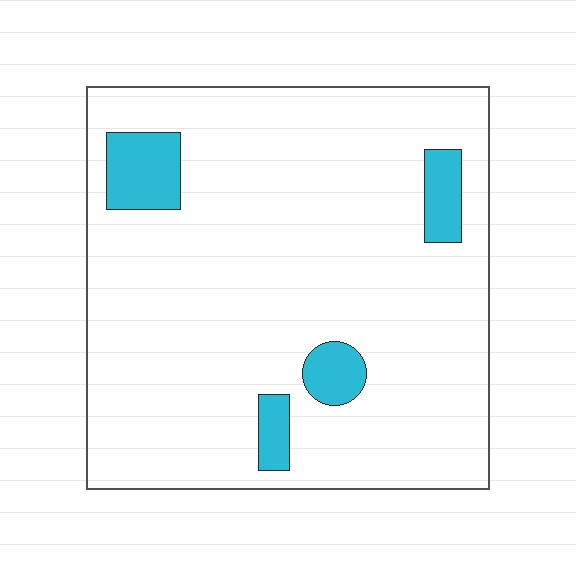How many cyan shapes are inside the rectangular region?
4.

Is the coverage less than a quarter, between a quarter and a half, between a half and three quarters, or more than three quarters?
Less than a quarter.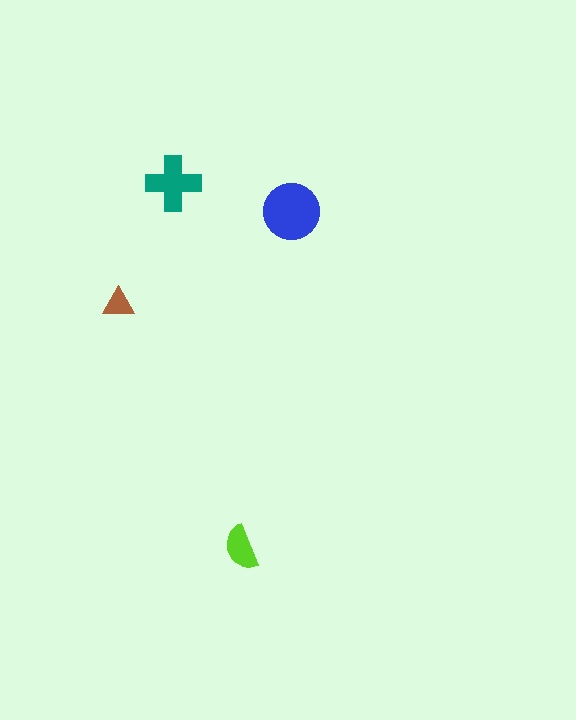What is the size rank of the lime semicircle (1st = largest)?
3rd.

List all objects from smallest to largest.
The brown triangle, the lime semicircle, the teal cross, the blue circle.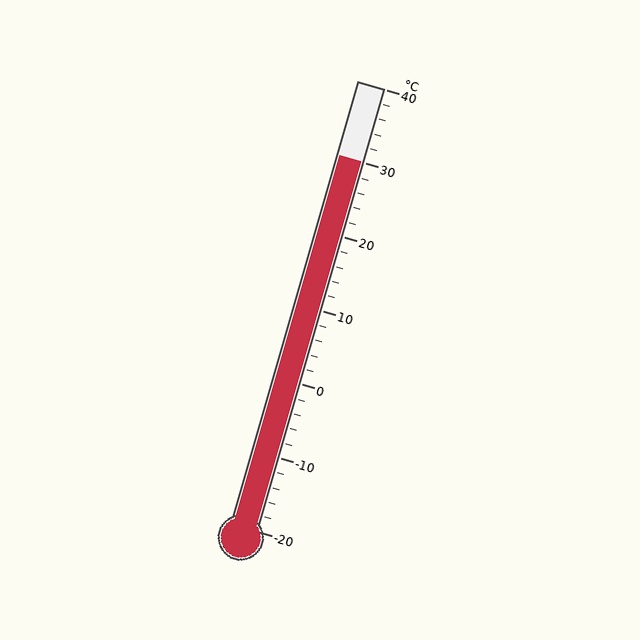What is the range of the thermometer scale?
The thermometer scale ranges from -20°C to 40°C.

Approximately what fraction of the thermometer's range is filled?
The thermometer is filled to approximately 85% of its range.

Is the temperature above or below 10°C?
The temperature is above 10°C.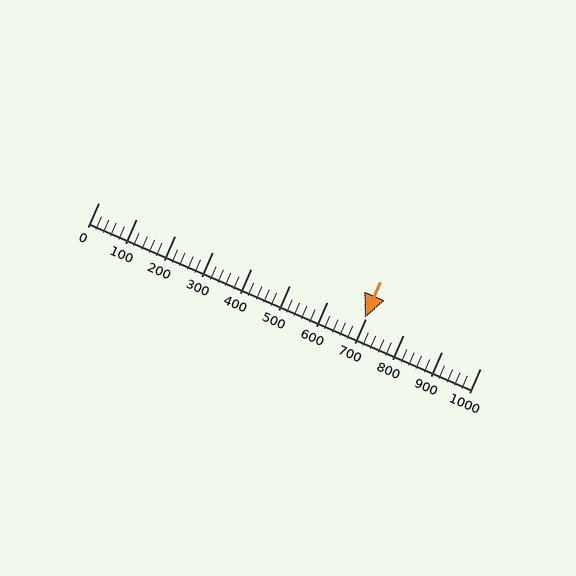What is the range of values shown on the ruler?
The ruler shows values from 0 to 1000.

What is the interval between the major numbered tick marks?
The major tick marks are spaced 100 units apart.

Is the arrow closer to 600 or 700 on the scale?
The arrow is closer to 700.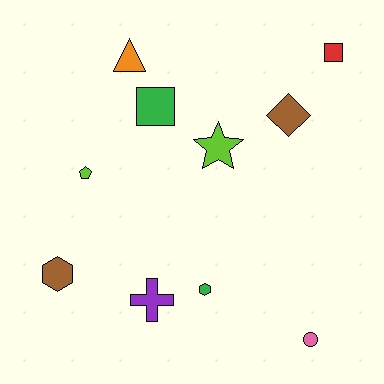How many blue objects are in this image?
There are no blue objects.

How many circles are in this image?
There is 1 circle.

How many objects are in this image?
There are 10 objects.